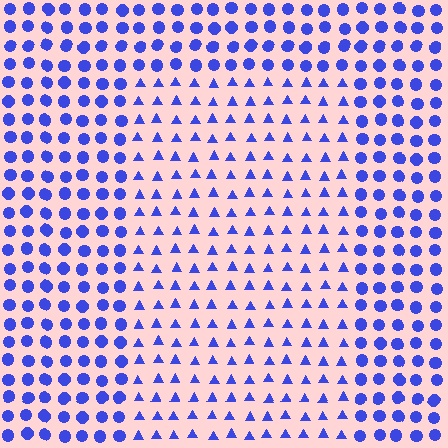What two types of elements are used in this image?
The image uses triangles inside the rectangle region and circles outside it.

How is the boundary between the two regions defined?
The boundary is defined by a change in element shape: triangles inside vs. circles outside. All elements share the same color and spacing.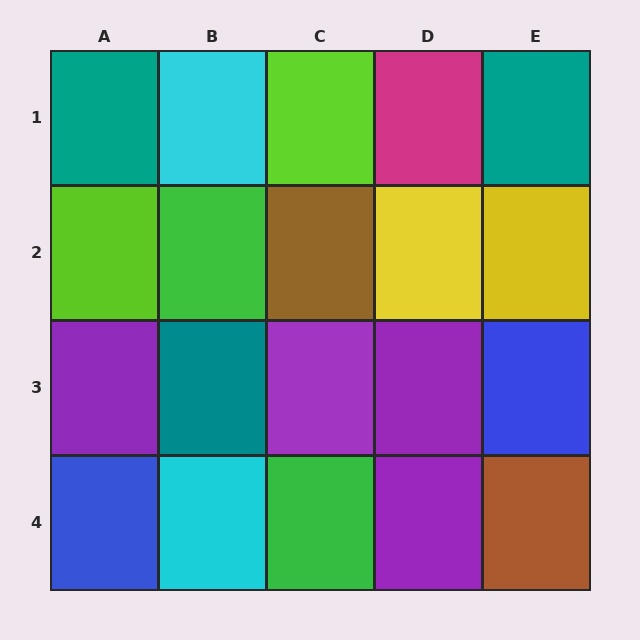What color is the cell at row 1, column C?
Lime.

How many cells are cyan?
2 cells are cyan.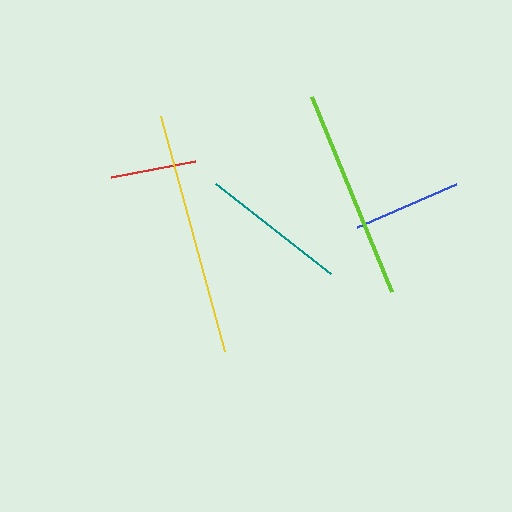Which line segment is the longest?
The yellow line is the longest at approximately 243 pixels.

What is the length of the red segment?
The red segment is approximately 85 pixels long.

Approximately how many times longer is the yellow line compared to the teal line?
The yellow line is approximately 1.7 times the length of the teal line.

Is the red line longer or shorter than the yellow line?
The yellow line is longer than the red line.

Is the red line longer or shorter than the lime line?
The lime line is longer than the red line.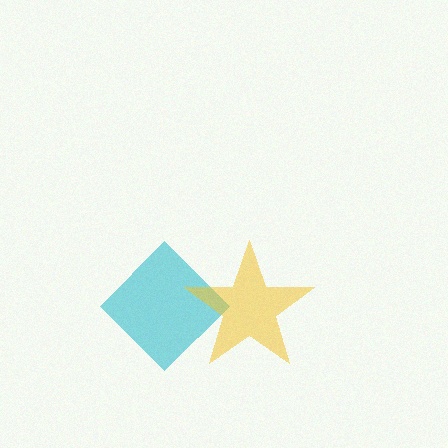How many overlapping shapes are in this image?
There are 2 overlapping shapes in the image.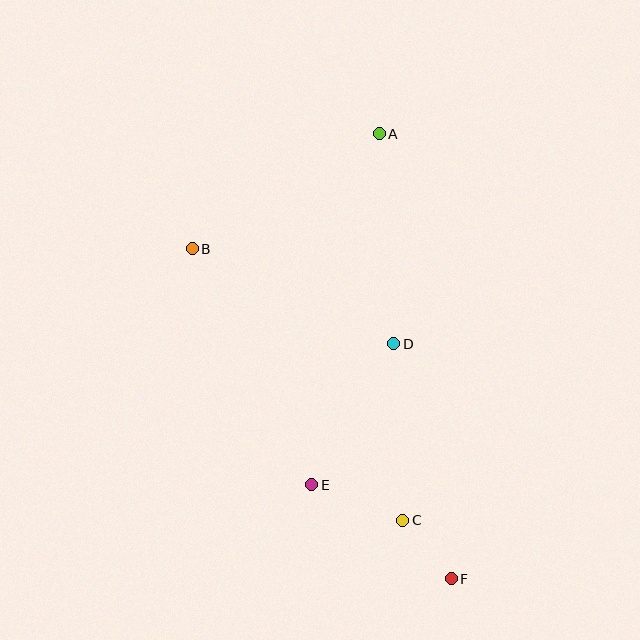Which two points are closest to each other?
Points C and F are closest to each other.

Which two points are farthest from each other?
Points A and F are farthest from each other.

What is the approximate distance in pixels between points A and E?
The distance between A and E is approximately 357 pixels.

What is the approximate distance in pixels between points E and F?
The distance between E and F is approximately 168 pixels.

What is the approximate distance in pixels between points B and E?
The distance between B and E is approximately 265 pixels.